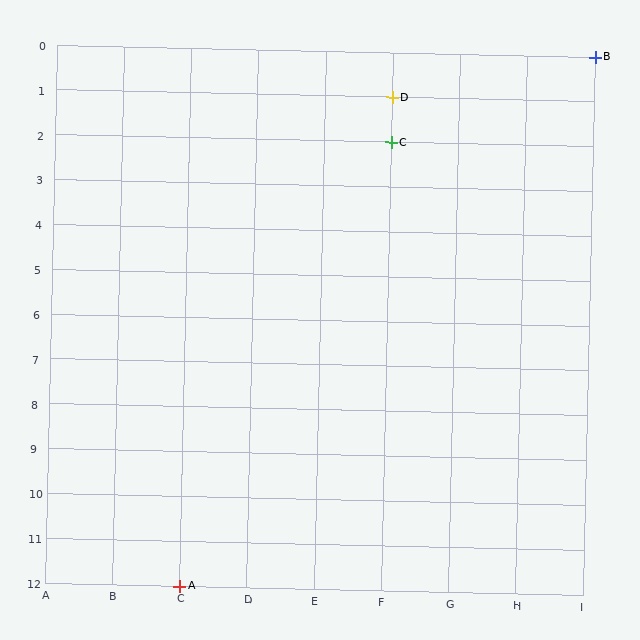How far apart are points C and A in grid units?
Points C and A are 3 columns and 10 rows apart (about 10.4 grid units diagonally).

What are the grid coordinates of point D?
Point D is at grid coordinates (F, 1).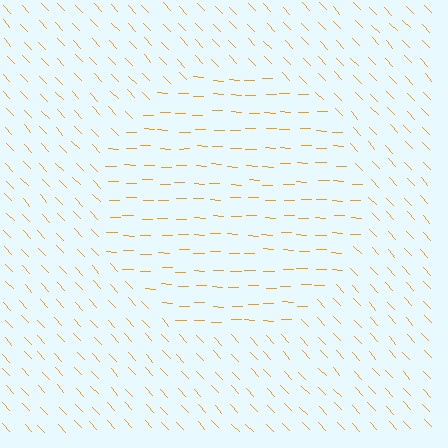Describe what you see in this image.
The image is filled with small orange line segments. A circle region in the image has lines oriented differently from the surrounding lines, creating a visible texture boundary.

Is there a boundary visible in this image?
Yes, there is a texture boundary formed by a change in line orientation.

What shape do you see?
I see a circle.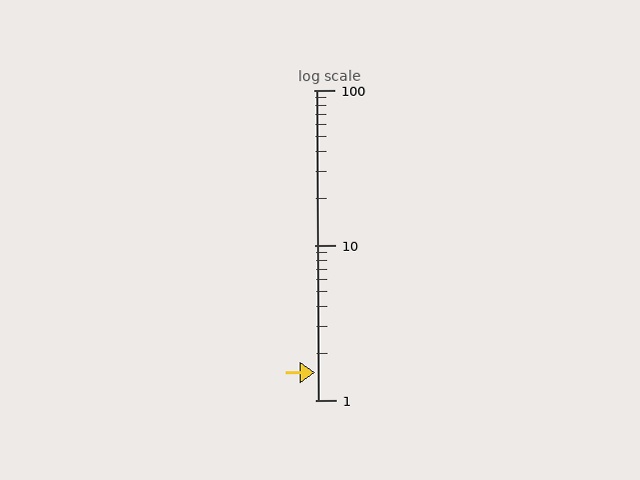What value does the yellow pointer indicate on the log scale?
The pointer indicates approximately 1.5.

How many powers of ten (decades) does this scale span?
The scale spans 2 decades, from 1 to 100.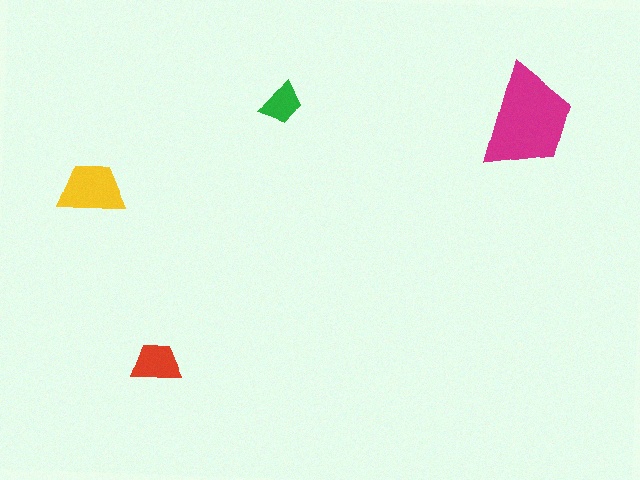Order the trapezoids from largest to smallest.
the magenta one, the yellow one, the red one, the green one.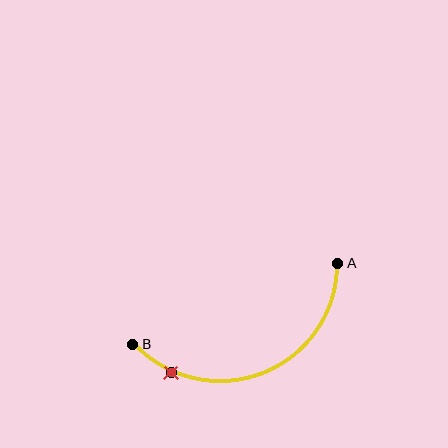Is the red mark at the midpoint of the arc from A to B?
No. The red mark lies on the arc but is closer to endpoint B. The arc midpoint would be at the point on the curve equidistant along the arc from both A and B.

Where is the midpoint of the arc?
The arc midpoint is the point on the curve farthest from the straight line joining A and B. It sits below that line.